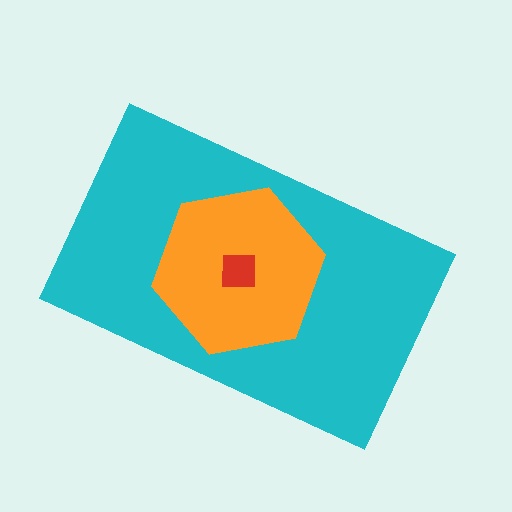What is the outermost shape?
The cyan rectangle.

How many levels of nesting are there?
3.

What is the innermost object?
The red square.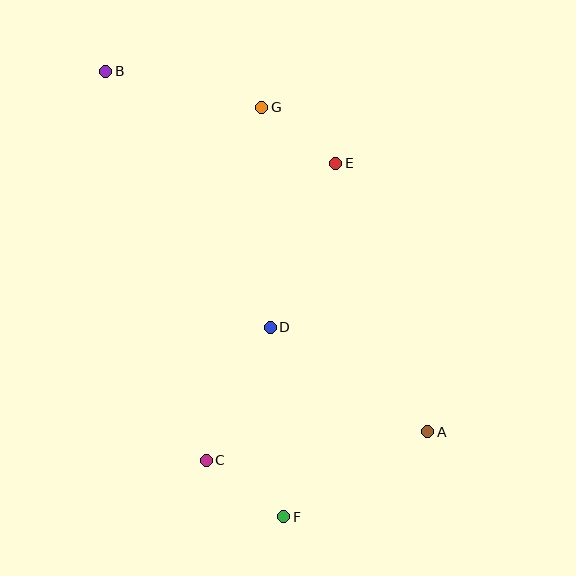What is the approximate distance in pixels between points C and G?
The distance between C and G is approximately 358 pixels.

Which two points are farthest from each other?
Points A and B are farthest from each other.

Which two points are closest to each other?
Points E and G are closest to each other.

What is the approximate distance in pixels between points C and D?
The distance between C and D is approximately 148 pixels.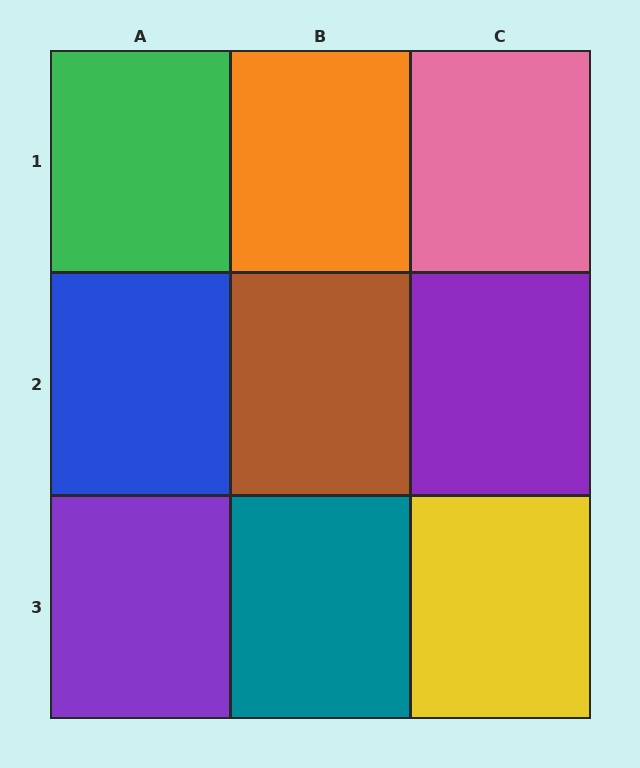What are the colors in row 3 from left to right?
Purple, teal, yellow.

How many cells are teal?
1 cell is teal.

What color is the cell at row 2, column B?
Brown.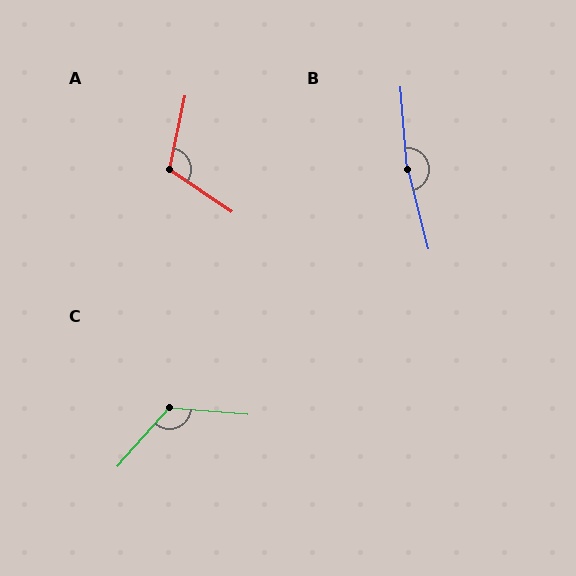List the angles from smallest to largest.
A (112°), C (127°), B (170°).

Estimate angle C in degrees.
Approximately 127 degrees.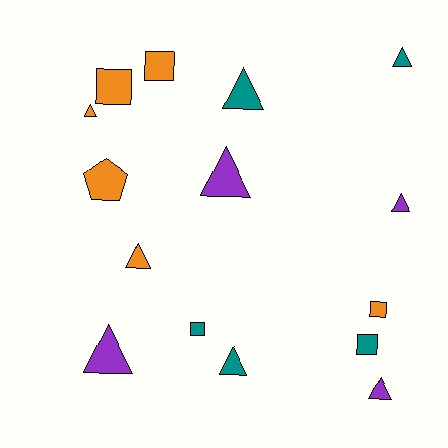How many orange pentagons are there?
There is 1 orange pentagon.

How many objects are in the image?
There are 15 objects.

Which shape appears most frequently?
Triangle, with 9 objects.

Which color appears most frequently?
Orange, with 6 objects.